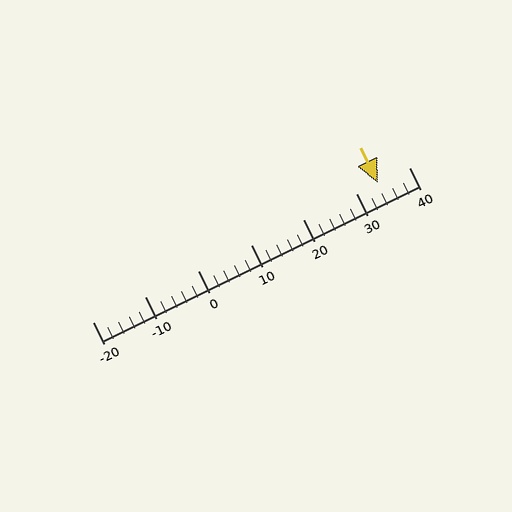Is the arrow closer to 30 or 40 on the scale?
The arrow is closer to 30.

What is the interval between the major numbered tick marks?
The major tick marks are spaced 10 units apart.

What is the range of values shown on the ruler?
The ruler shows values from -20 to 40.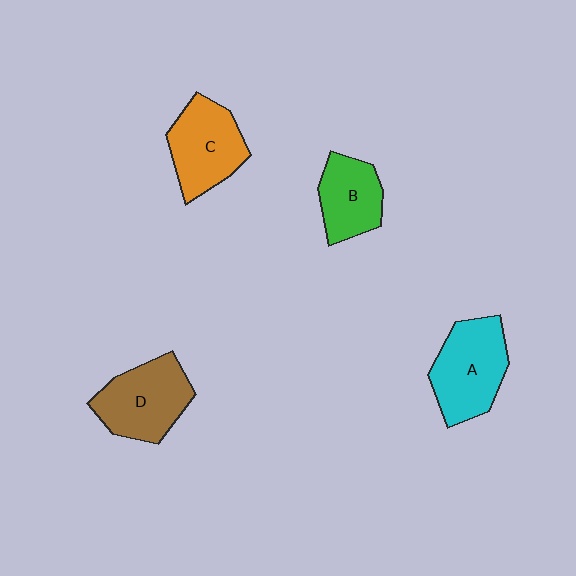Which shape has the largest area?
Shape A (cyan).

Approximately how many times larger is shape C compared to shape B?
Approximately 1.2 times.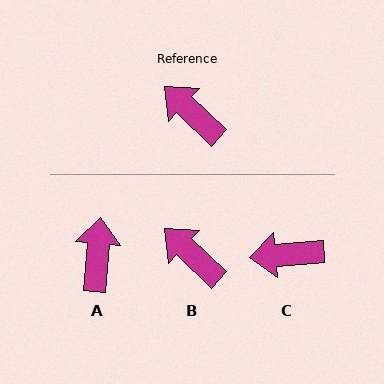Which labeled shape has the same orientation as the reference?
B.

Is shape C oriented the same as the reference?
No, it is off by about 48 degrees.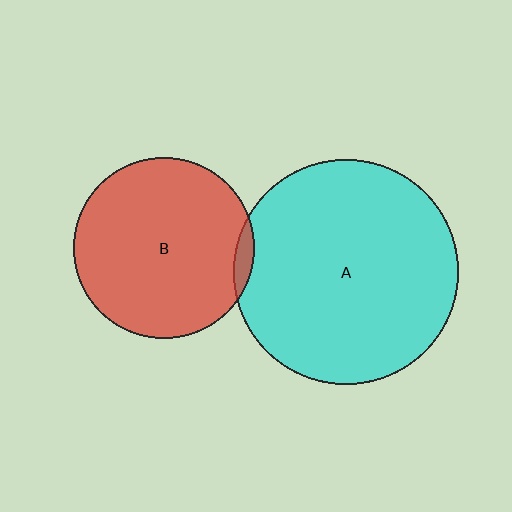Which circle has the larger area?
Circle A (cyan).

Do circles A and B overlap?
Yes.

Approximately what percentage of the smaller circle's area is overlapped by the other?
Approximately 5%.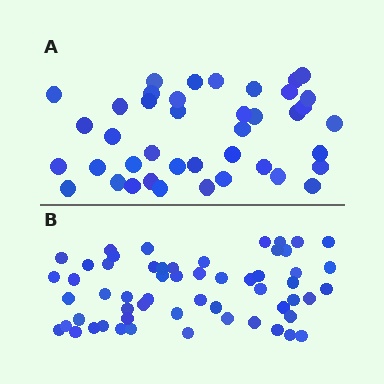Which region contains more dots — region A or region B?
Region B (the bottom region) has more dots.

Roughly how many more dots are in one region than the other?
Region B has approximately 15 more dots than region A.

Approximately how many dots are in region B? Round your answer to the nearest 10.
About 60 dots. (The exact count is 57, which rounds to 60.)